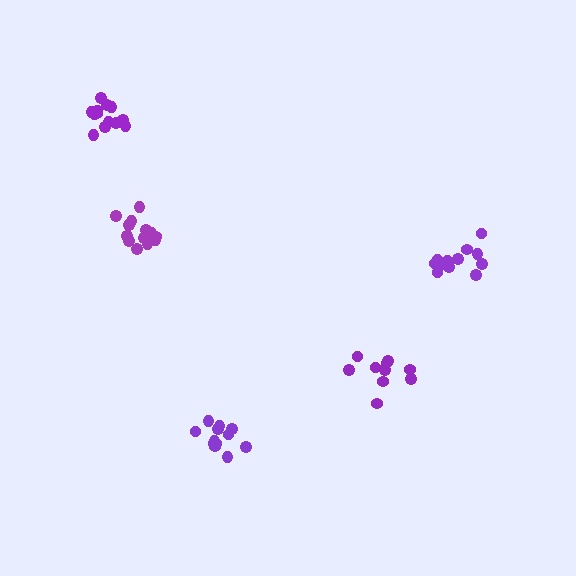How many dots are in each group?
Group 1: 12 dots, Group 2: 14 dots, Group 3: 14 dots, Group 4: 10 dots, Group 5: 13 dots (63 total).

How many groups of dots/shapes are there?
There are 5 groups.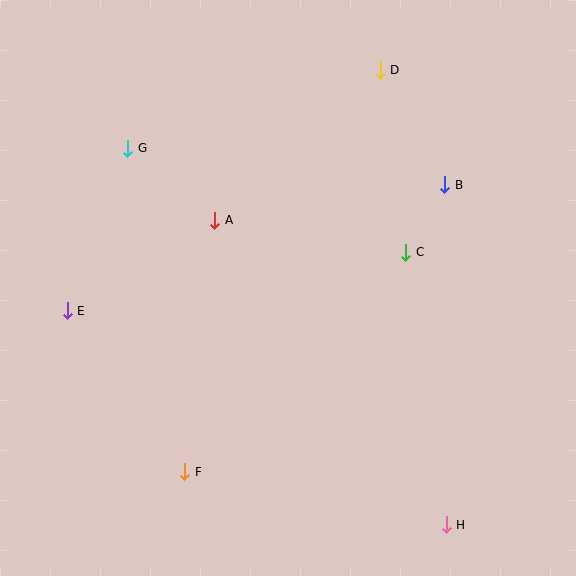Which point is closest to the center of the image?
Point A at (215, 220) is closest to the center.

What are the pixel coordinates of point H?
Point H is at (446, 525).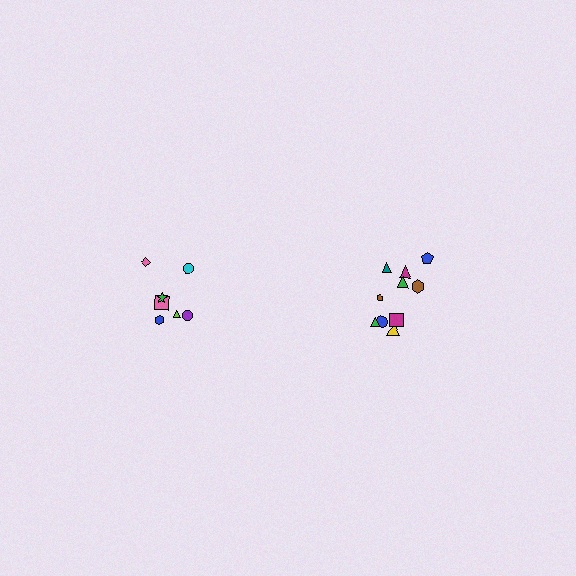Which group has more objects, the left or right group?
The right group.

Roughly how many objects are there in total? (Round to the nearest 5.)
Roughly 15 objects in total.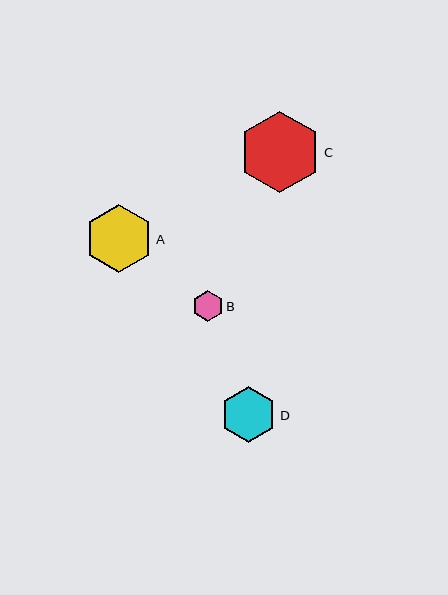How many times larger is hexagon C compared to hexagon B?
Hexagon C is approximately 2.6 times the size of hexagon B.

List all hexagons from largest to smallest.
From largest to smallest: C, A, D, B.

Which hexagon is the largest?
Hexagon C is the largest with a size of approximately 82 pixels.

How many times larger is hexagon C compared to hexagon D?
Hexagon C is approximately 1.5 times the size of hexagon D.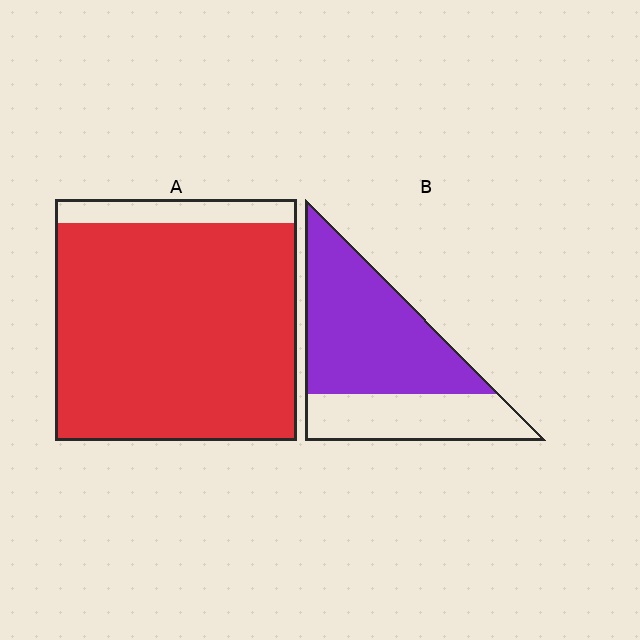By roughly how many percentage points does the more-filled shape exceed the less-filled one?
By roughly 25 percentage points (A over B).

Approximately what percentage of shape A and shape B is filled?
A is approximately 90% and B is approximately 65%.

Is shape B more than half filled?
Yes.